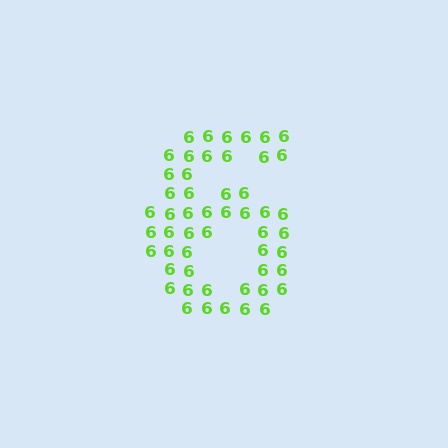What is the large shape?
The large shape is the digit 6.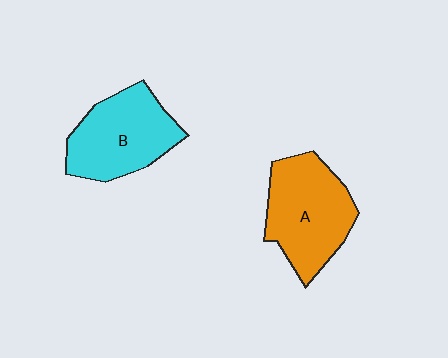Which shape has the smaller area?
Shape B (cyan).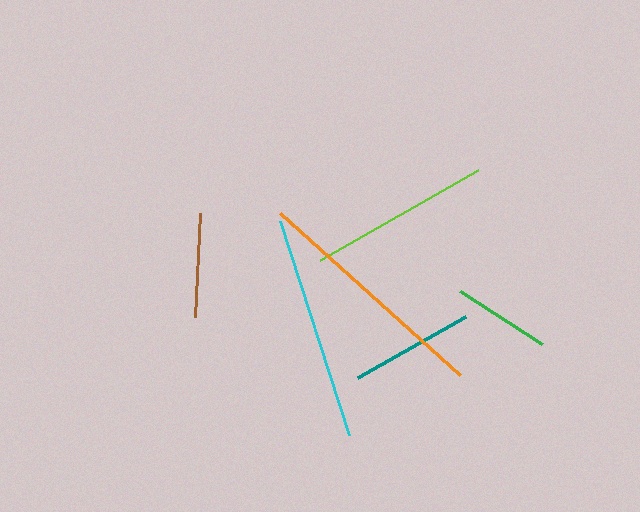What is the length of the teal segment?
The teal segment is approximately 124 pixels long.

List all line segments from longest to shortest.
From longest to shortest: orange, cyan, lime, teal, brown, green.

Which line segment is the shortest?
The green line is the shortest at approximately 98 pixels.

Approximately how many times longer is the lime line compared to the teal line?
The lime line is approximately 1.5 times the length of the teal line.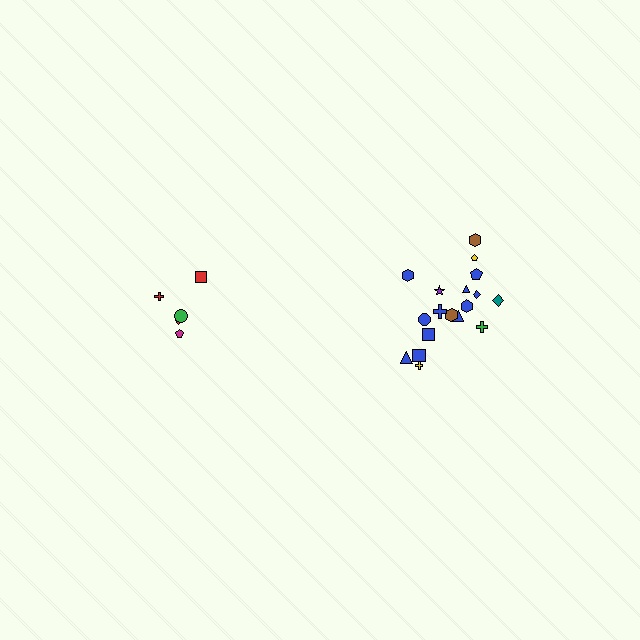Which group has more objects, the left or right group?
The right group.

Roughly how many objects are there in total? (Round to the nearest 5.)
Roughly 25 objects in total.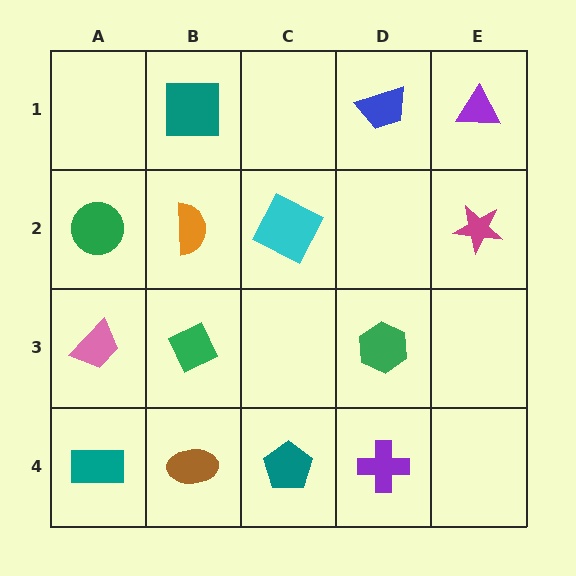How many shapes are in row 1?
3 shapes.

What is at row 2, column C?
A cyan square.